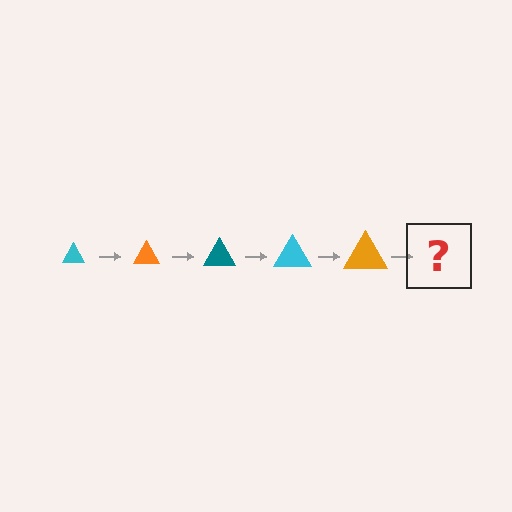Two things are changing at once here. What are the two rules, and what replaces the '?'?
The two rules are that the triangle grows larger each step and the color cycles through cyan, orange, and teal. The '?' should be a teal triangle, larger than the previous one.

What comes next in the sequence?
The next element should be a teal triangle, larger than the previous one.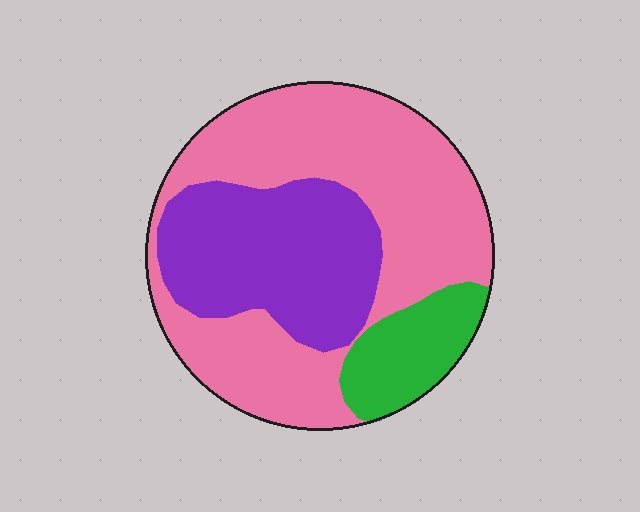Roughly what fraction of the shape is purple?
Purple takes up between a sixth and a third of the shape.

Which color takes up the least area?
Green, at roughly 15%.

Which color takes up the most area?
Pink, at roughly 55%.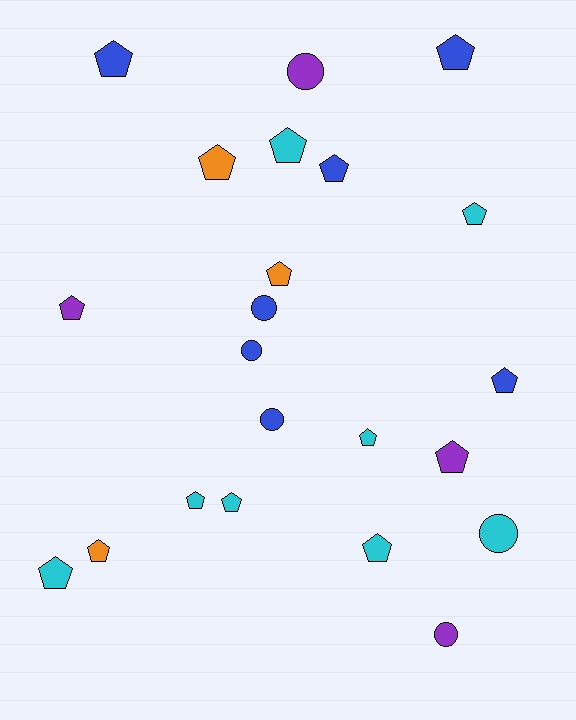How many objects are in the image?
There are 22 objects.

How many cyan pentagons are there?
There are 7 cyan pentagons.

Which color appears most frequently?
Cyan, with 8 objects.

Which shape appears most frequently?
Pentagon, with 16 objects.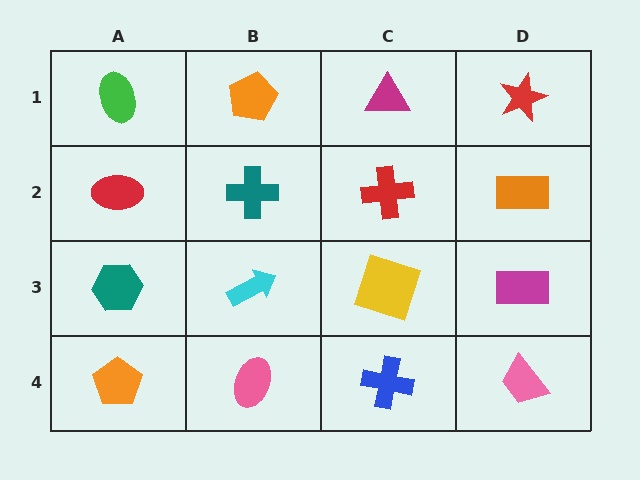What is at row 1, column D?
A red star.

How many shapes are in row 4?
4 shapes.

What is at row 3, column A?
A teal hexagon.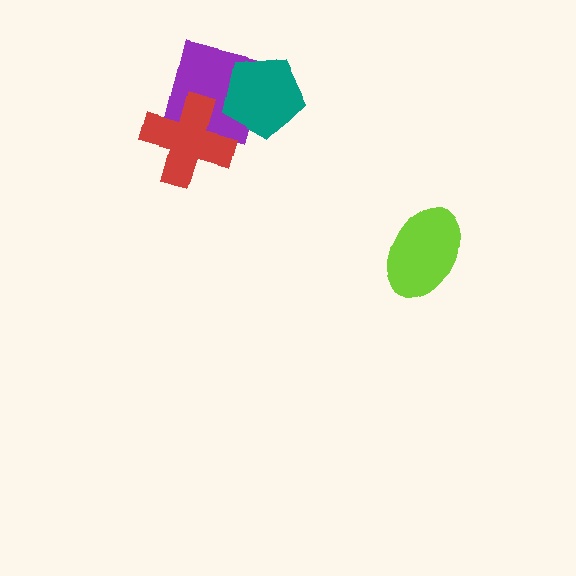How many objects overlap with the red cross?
1 object overlaps with the red cross.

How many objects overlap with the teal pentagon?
1 object overlaps with the teal pentagon.